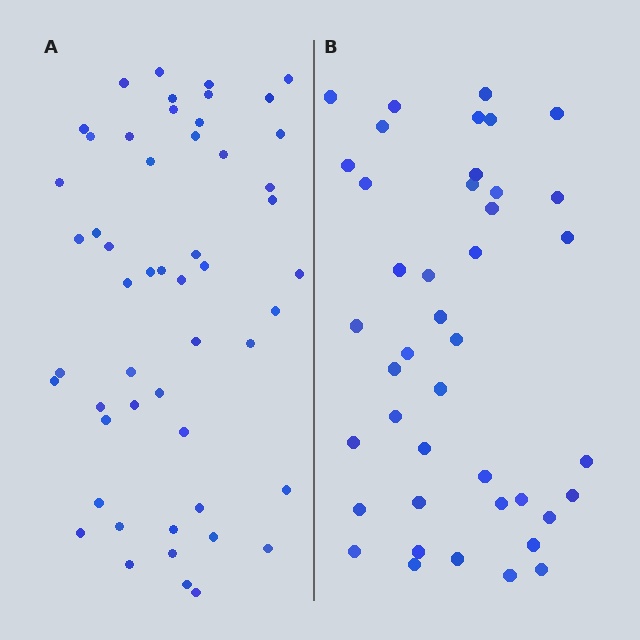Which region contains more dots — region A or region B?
Region A (the left region) has more dots.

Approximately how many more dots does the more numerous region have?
Region A has roughly 10 or so more dots than region B.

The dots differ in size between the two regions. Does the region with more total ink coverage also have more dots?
No. Region B has more total ink coverage because its dots are larger, but region A actually contains more individual dots. Total area can be misleading — the number of items is what matters here.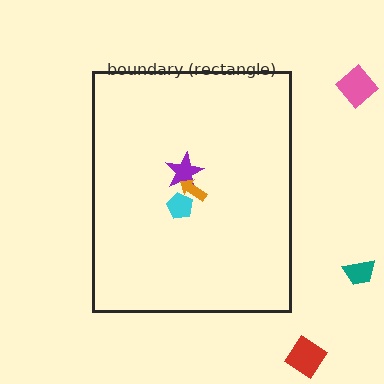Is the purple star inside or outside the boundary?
Inside.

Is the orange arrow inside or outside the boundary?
Inside.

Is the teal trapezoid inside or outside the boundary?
Outside.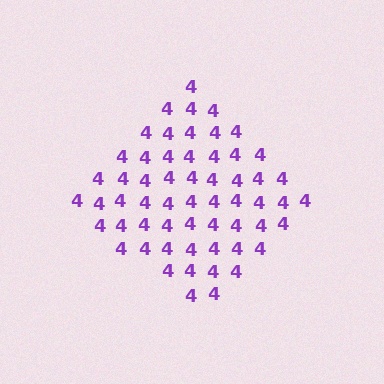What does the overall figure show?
The overall figure shows a diamond.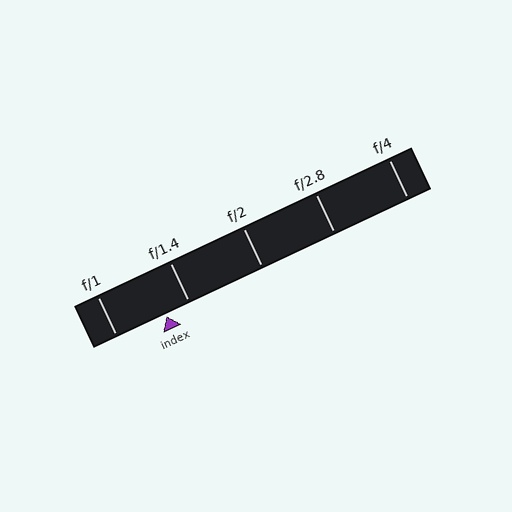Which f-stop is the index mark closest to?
The index mark is closest to f/1.4.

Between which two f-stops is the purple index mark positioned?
The index mark is between f/1 and f/1.4.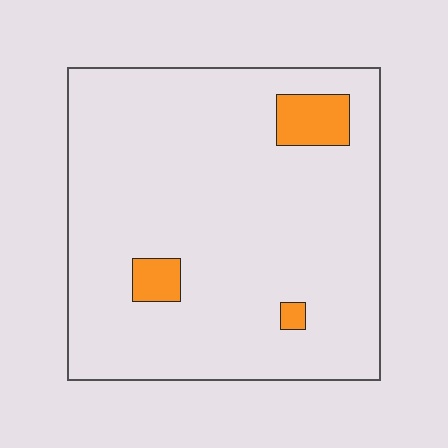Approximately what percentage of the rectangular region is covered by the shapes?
Approximately 5%.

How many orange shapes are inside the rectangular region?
3.